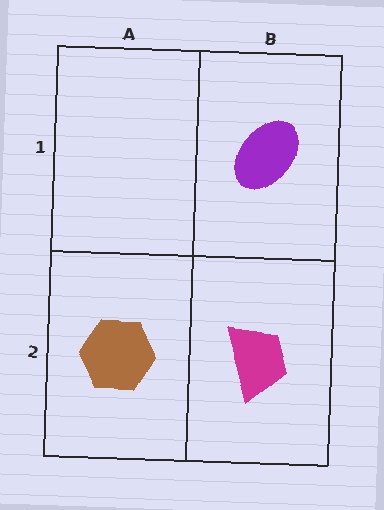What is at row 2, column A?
A brown hexagon.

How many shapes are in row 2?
2 shapes.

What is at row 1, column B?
A purple ellipse.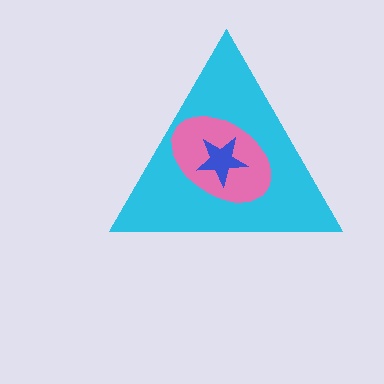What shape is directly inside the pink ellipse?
The blue star.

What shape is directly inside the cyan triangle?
The pink ellipse.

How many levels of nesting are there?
3.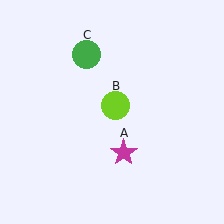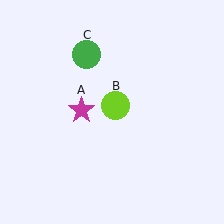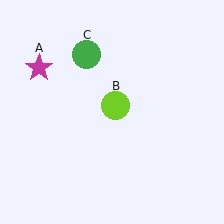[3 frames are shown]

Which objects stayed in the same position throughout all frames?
Lime circle (object B) and green circle (object C) remained stationary.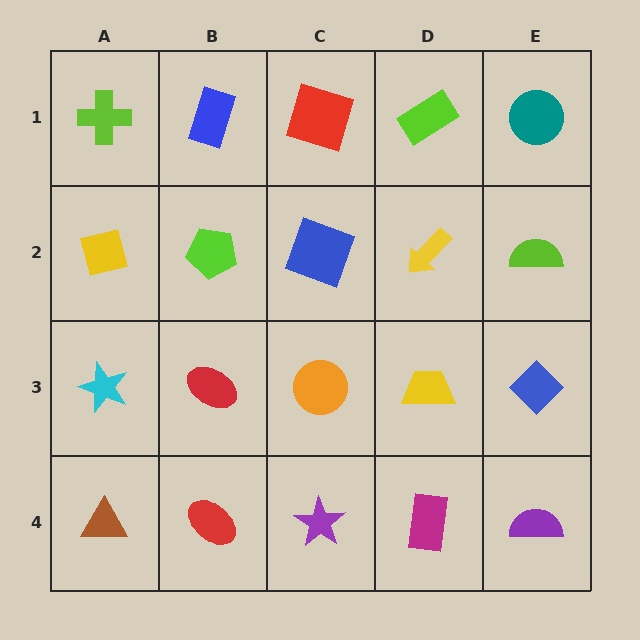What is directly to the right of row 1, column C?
A lime rectangle.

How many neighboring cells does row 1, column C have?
3.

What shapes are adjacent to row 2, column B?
A blue rectangle (row 1, column B), a red ellipse (row 3, column B), a yellow square (row 2, column A), a blue square (row 2, column C).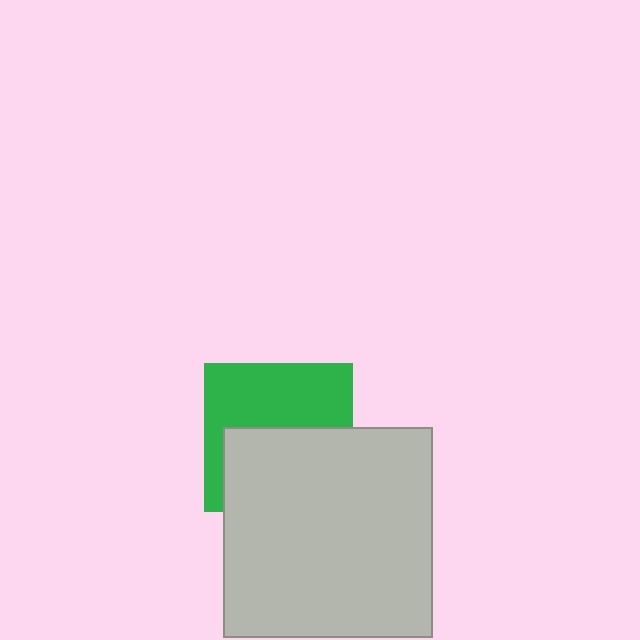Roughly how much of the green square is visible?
About half of it is visible (roughly 51%).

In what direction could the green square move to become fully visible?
The green square could move up. That would shift it out from behind the light gray square entirely.